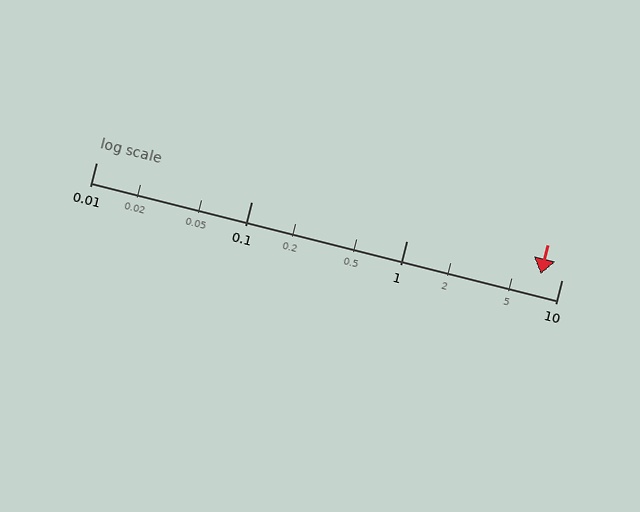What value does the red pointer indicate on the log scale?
The pointer indicates approximately 7.3.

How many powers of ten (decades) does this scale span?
The scale spans 3 decades, from 0.01 to 10.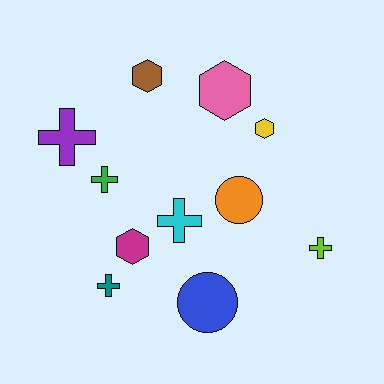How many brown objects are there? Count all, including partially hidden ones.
There is 1 brown object.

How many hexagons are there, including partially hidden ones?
There are 4 hexagons.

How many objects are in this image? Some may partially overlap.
There are 11 objects.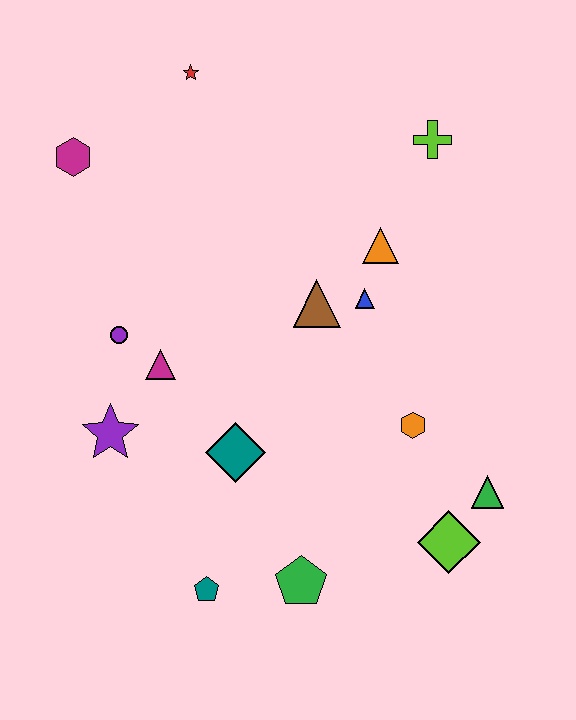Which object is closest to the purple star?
The magenta triangle is closest to the purple star.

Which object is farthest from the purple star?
The lime cross is farthest from the purple star.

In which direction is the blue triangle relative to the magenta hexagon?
The blue triangle is to the right of the magenta hexagon.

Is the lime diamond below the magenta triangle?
Yes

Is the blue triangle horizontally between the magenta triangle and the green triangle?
Yes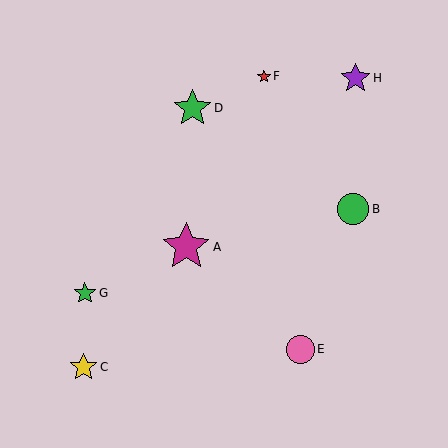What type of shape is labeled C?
Shape C is a yellow star.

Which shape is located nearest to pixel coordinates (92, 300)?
The green star (labeled G) at (85, 293) is nearest to that location.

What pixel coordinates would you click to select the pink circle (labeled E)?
Click at (300, 349) to select the pink circle E.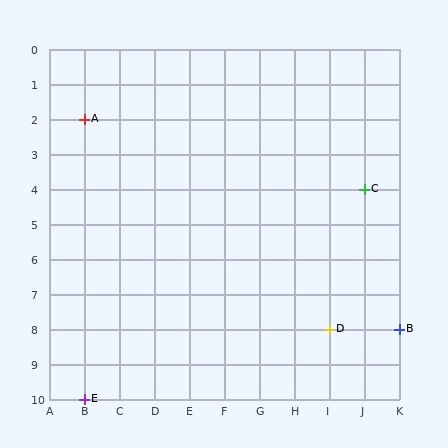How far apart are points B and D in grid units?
Points B and D are 2 columns apart.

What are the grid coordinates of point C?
Point C is at grid coordinates (J, 4).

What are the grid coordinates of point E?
Point E is at grid coordinates (B, 10).